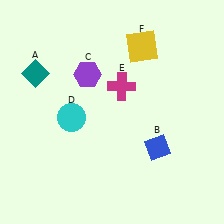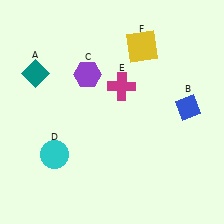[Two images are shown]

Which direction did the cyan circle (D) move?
The cyan circle (D) moved down.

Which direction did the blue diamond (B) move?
The blue diamond (B) moved up.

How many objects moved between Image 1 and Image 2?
2 objects moved between the two images.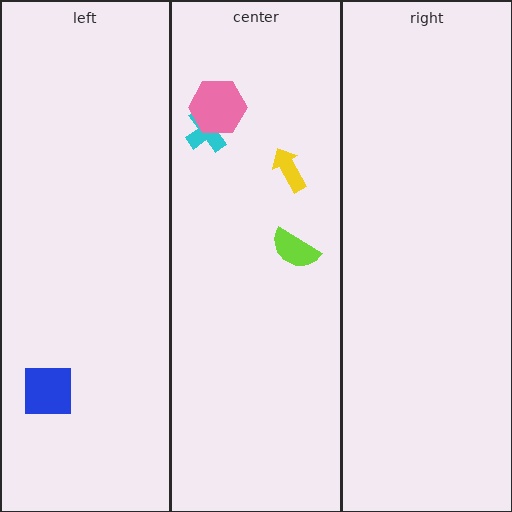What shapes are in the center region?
The cyan cross, the yellow arrow, the lime semicircle, the pink hexagon.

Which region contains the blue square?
The left region.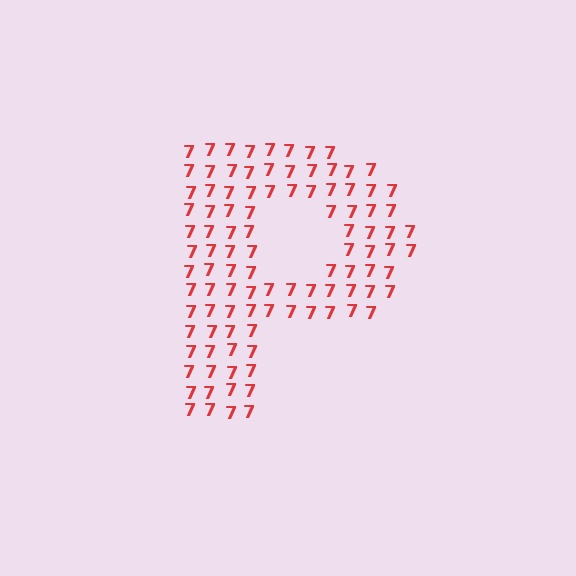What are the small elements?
The small elements are digit 7's.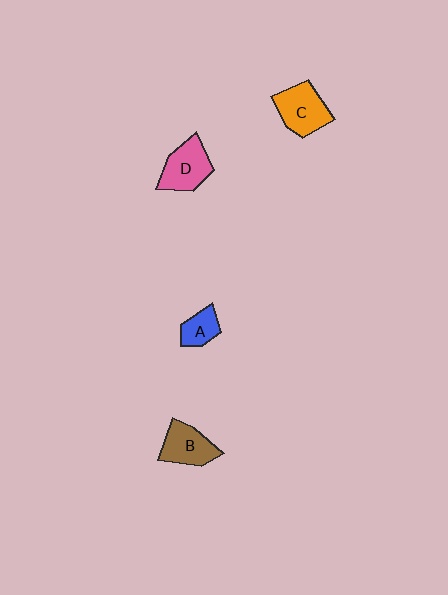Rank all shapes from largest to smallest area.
From largest to smallest: C (orange), D (pink), B (brown), A (blue).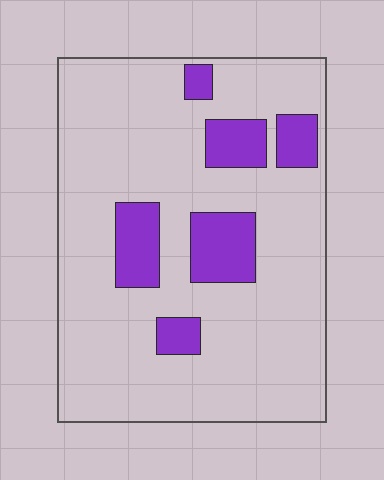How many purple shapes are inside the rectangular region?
6.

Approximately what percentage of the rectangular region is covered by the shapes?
Approximately 15%.